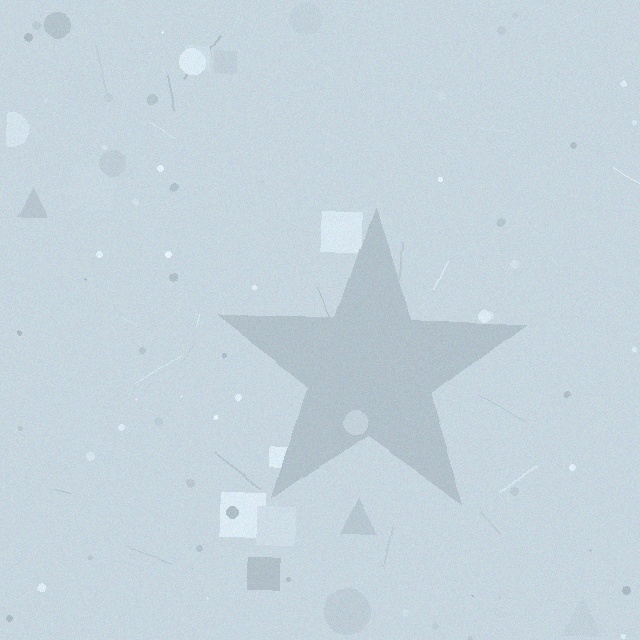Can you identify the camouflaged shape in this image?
The camouflaged shape is a star.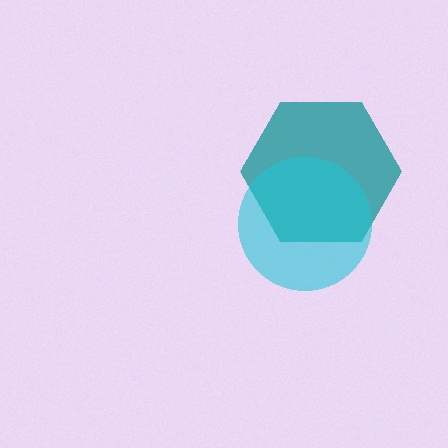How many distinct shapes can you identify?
There are 2 distinct shapes: a teal hexagon, a cyan circle.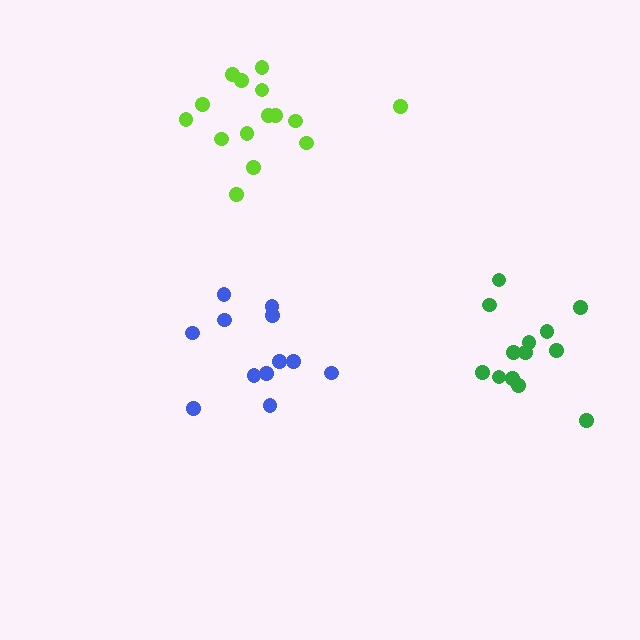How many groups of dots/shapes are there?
There are 3 groups.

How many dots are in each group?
Group 1: 13 dots, Group 2: 12 dots, Group 3: 15 dots (40 total).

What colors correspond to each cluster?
The clusters are colored: green, blue, lime.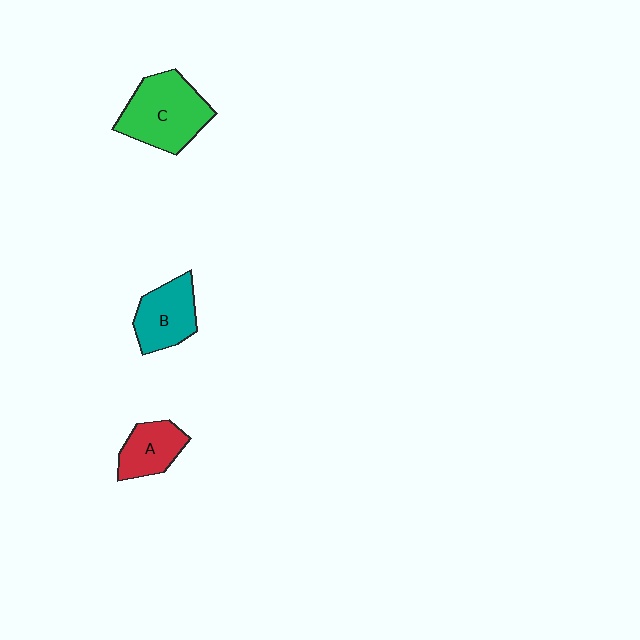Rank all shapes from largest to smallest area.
From largest to smallest: C (green), B (teal), A (red).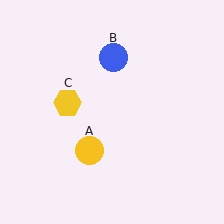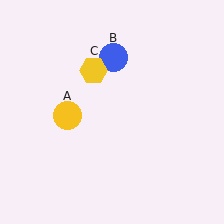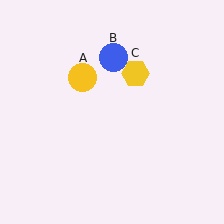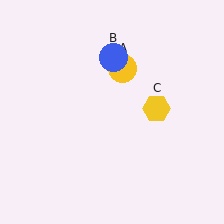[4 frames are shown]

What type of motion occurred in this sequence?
The yellow circle (object A), yellow hexagon (object C) rotated clockwise around the center of the scene.